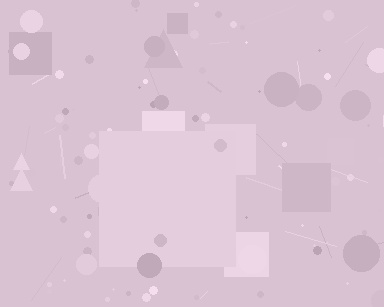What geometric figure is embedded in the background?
A square is embedded in the background.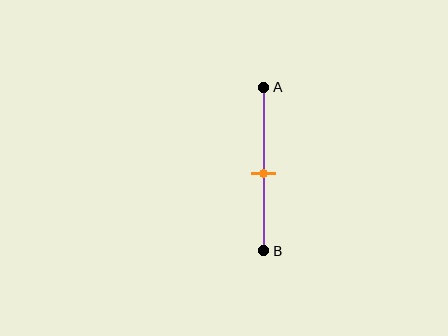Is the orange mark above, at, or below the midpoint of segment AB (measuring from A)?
The orange mark is approximately at the midpoint of segment AB.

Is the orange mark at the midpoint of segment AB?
Yes, the mark is approximately at the midpoint.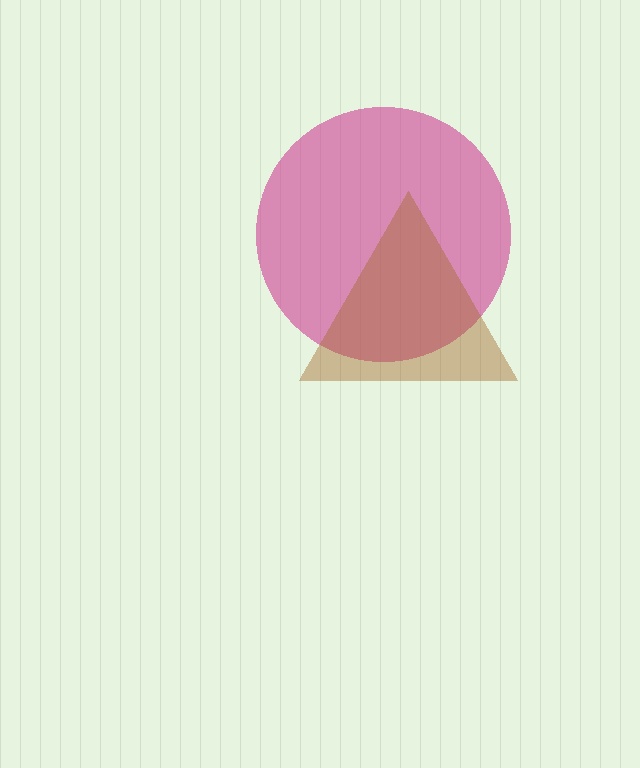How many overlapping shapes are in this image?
There are 2 overlapping shapes in the image.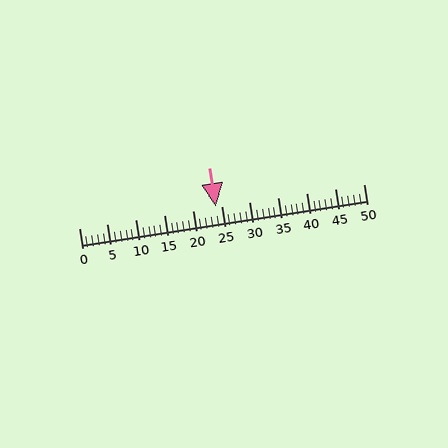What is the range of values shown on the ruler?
The ruler shows values from 0 to 50.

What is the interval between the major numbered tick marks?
The major tick marks are spaced 5 units apart.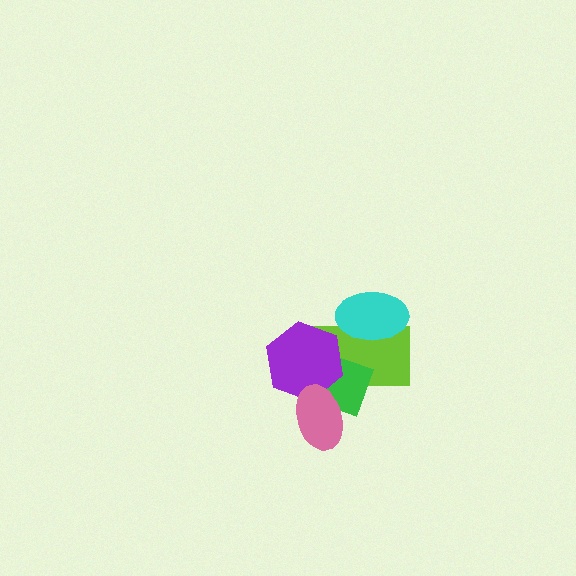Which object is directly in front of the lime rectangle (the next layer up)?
The green rectangle is directly in front of the lime rectangle.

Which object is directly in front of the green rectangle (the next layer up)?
The purple hexagon is directly in front of the green rectangle.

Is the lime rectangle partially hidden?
Yes, it is partially covered by another shape.